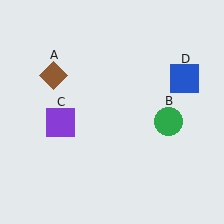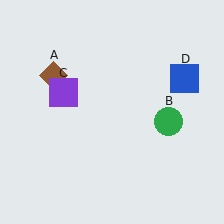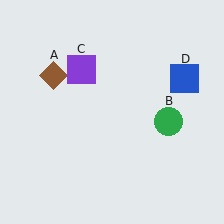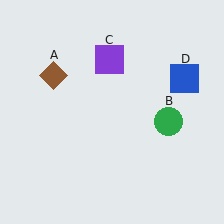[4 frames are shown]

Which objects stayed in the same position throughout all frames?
Brown diamond (object A) and green circle (object B) and blue square (object D) remained stationary.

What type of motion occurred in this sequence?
The purple square (object C) rotated clockwise around the center of the scene.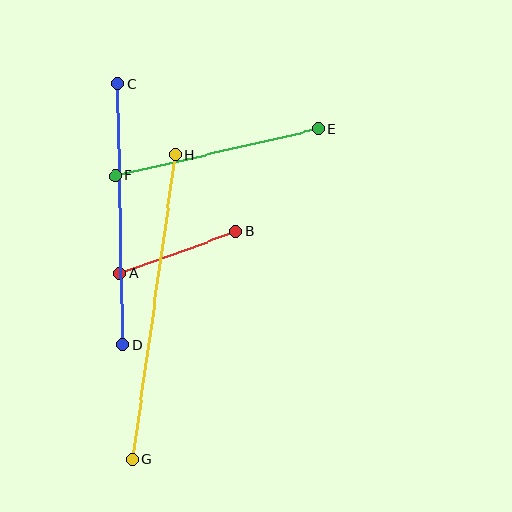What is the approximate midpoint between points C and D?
The midpoint is at approximately (120, 215) pixels.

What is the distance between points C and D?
The distance is approximately 261 pixels.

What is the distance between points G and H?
The distance is approximately 308 pixels.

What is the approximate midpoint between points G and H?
The midpoint is at approximately (154, 307) pixels.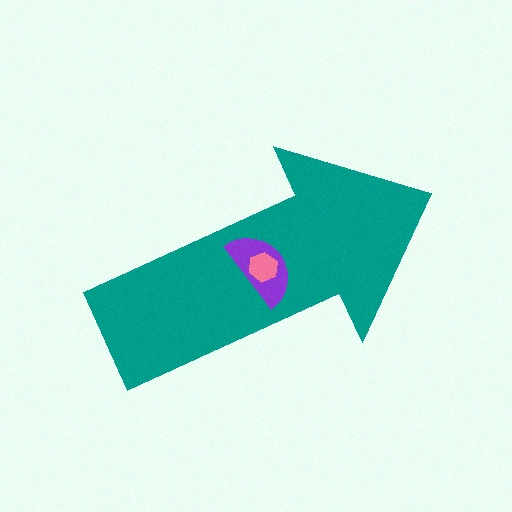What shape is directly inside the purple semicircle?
The pink hexagon.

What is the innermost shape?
The pink hexagon.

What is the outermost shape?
The teal arrow.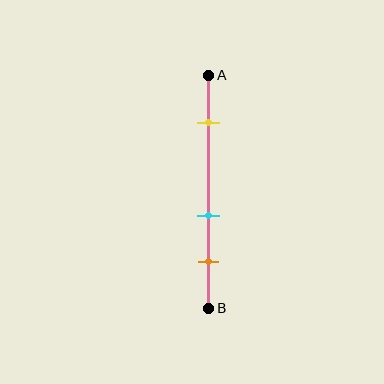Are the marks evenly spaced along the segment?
No, the marks are not evenly spaced.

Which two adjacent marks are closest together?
The cyan and orange marks are the closest adjacent pair.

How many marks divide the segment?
There are 3 marks dividing the segment.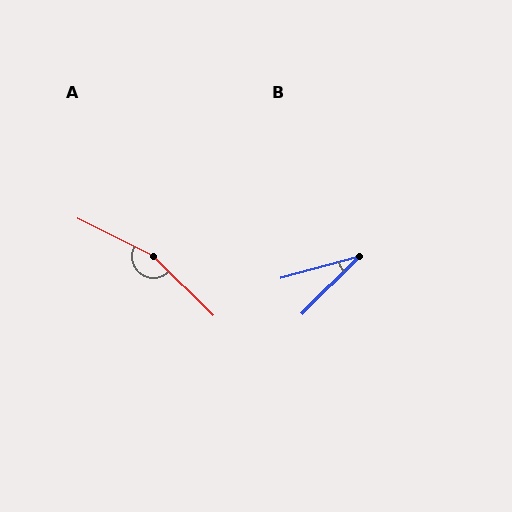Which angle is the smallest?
B, at approximately 29 degrees.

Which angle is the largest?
A, at approximately 162 degrees.